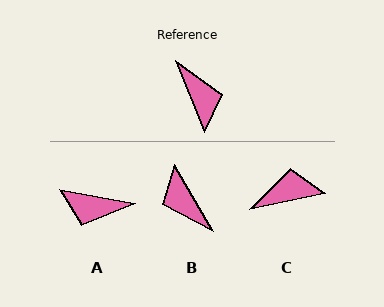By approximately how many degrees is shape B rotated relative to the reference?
Approximately 171 degrees clockwise.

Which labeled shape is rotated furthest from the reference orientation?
B, about 171 degrees away.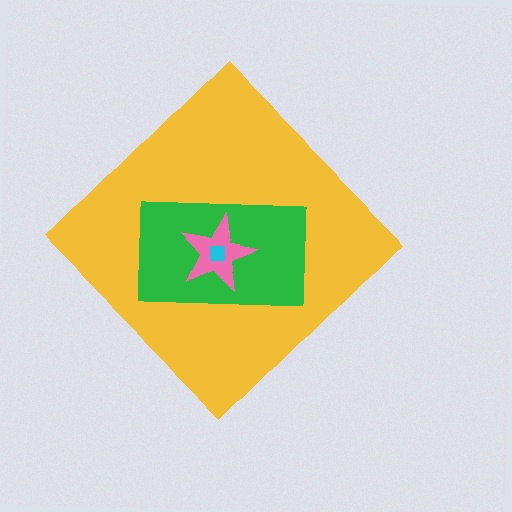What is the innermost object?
The cyan square.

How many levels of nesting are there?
4.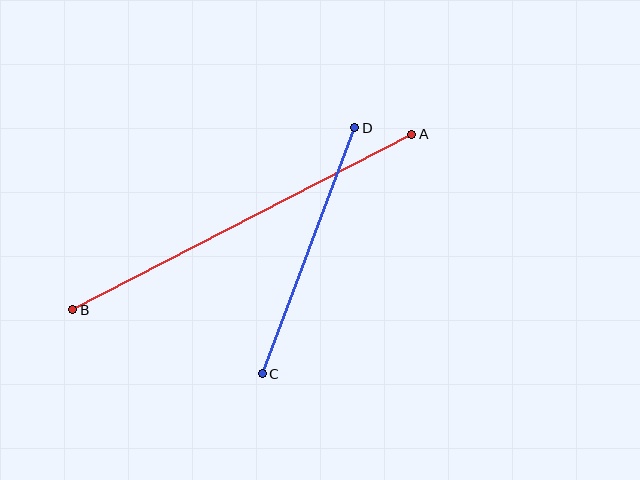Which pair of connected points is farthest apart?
Points A and B are farthest apart.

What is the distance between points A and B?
The distance is approximately 382 pixels.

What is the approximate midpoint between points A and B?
The midpoint is at approximately (242, 222) pixels.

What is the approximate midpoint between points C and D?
The midpoint is at approximately (309, 251) pixels.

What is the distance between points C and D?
The distance is approximately 263 pixels.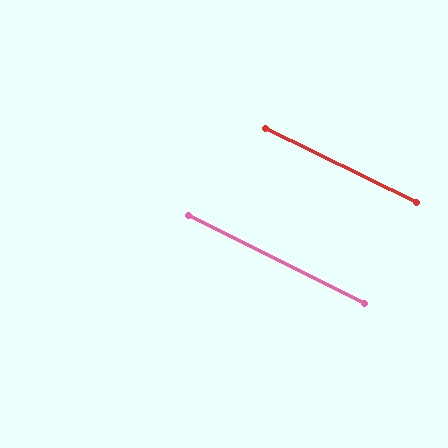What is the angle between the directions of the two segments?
Approximately 1 degree.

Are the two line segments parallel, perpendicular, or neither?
Parallel — their directions differ by only 0.6°.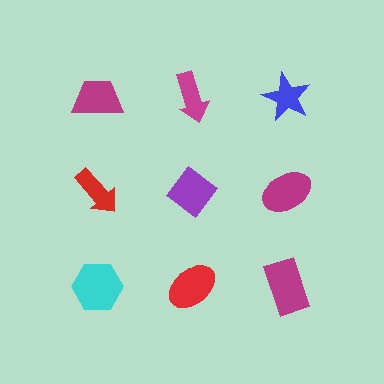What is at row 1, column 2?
A magenta arrow.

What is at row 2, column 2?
A purple diamond.